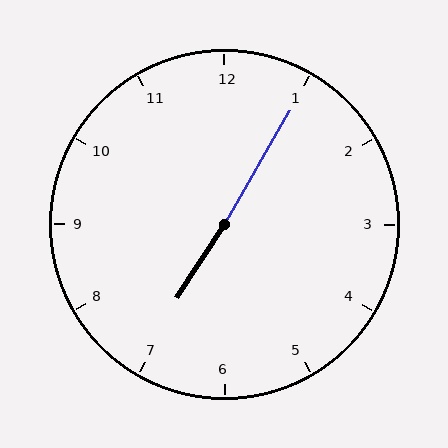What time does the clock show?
7:05.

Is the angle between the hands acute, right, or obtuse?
It is obtuse.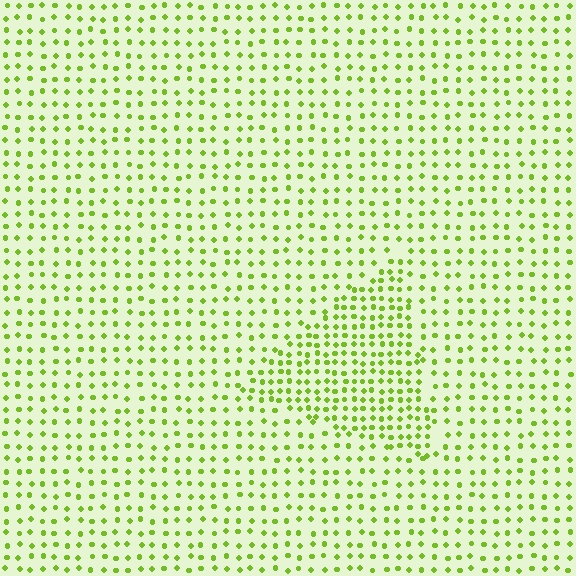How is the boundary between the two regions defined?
The boundary is defined by a change in element density (approximately 1.8x ratio). All elements are the same color, size, and shape.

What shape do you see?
I see a triangle.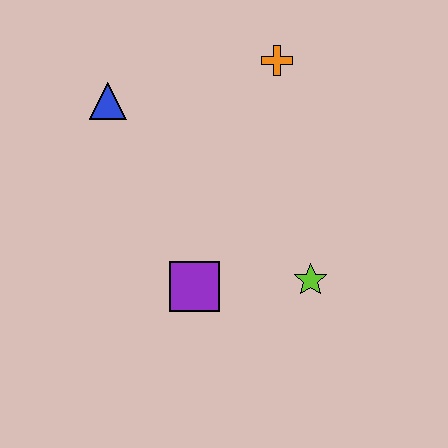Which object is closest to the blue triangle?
The orange cross is closest to the blue triangle.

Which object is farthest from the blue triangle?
The lime star is farthest from the blue triangle.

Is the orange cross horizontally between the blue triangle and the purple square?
No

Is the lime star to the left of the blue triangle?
No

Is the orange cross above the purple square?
Yes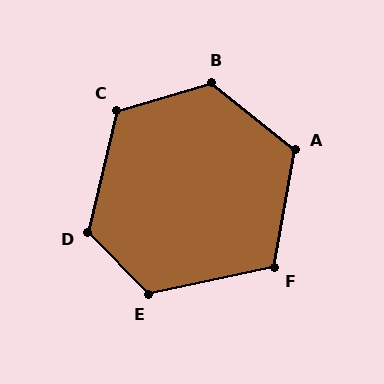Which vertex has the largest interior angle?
B, at approximately 125 degrees.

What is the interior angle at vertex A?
Approximately 119 degrees (obtuse).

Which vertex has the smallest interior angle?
F, at approximately 112 degrees.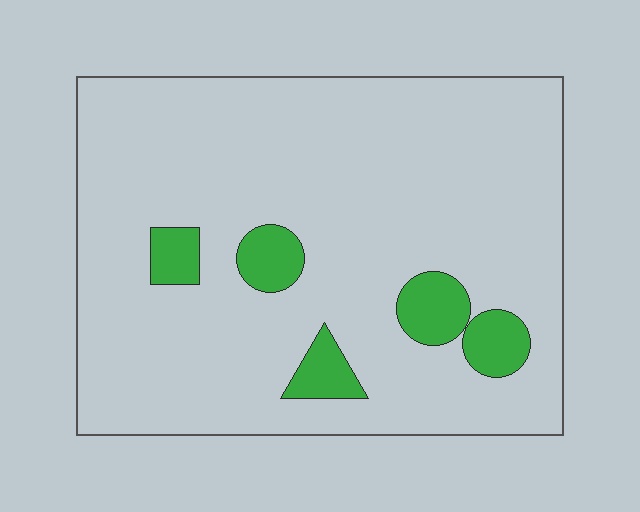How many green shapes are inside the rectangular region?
5.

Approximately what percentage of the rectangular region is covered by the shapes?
Approximately 10%.